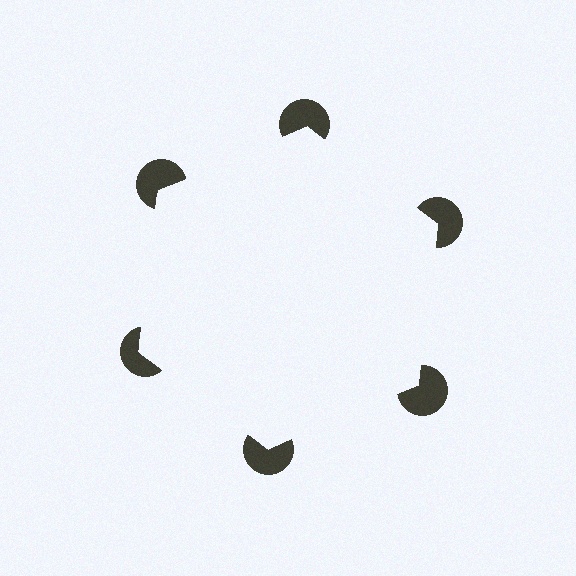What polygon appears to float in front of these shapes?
An illusory hexagon — its edges are inferred from the aligned wedge cuts in the pac-man discs, not physically drawn.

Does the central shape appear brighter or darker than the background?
It typically appears slightly brighter than the background, even though no actual brightness change is drawn.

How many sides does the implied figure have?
6 sides.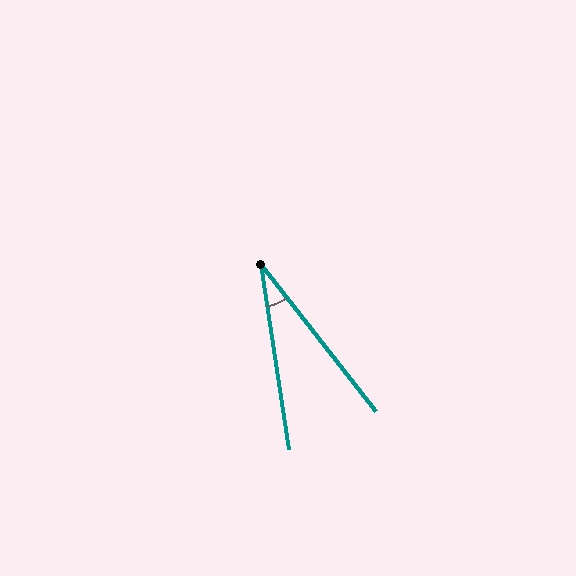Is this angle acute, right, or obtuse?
It is acute.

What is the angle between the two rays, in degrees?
Approximately 29 degrees.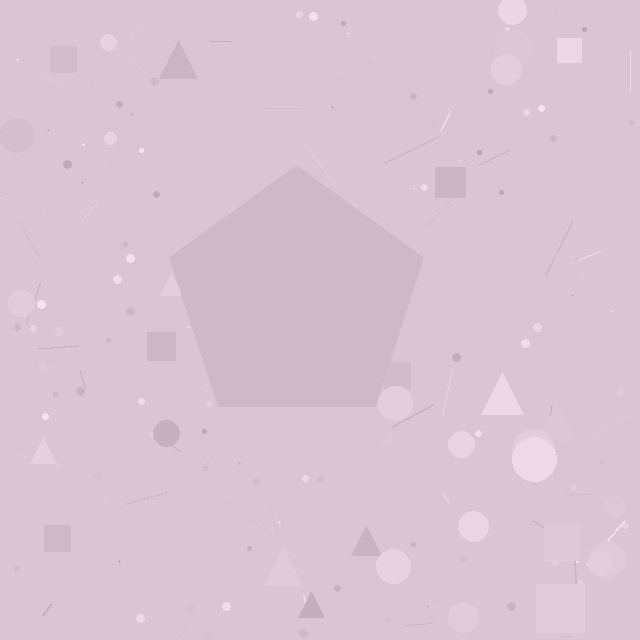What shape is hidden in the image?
A pentagon is hidden in the image.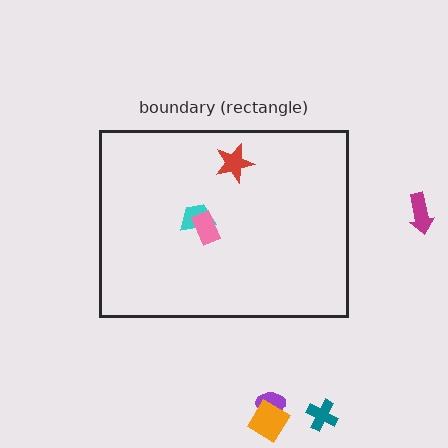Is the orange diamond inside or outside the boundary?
Outside.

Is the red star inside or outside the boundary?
Inside.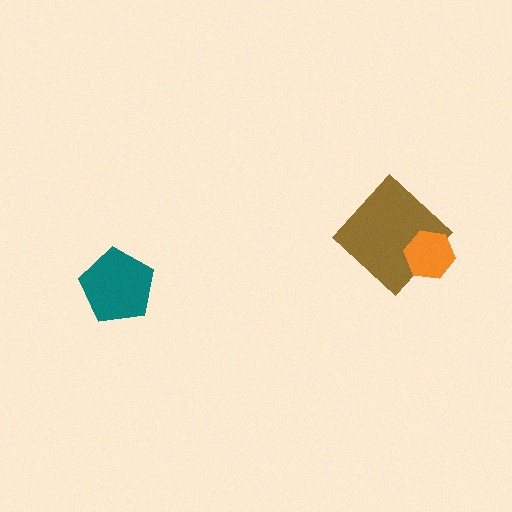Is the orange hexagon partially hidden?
No, no other shape covers it.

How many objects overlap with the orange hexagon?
1 object overlaps with the orange hexagon.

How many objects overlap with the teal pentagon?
0 objects overlap with the teal pentagon.